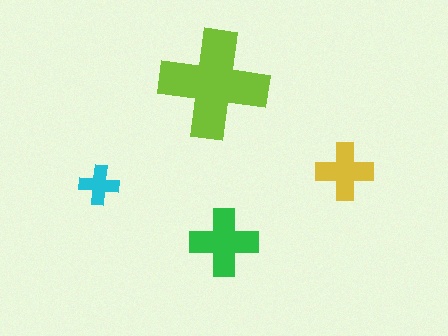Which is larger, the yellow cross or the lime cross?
The lime one.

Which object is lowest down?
The green cross is bottommost.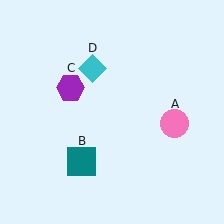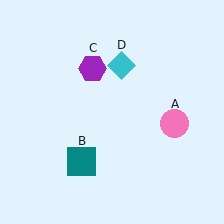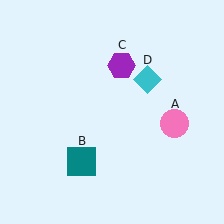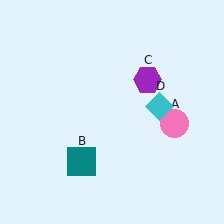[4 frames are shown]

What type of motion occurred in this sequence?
The purple hexagon (object C), cyan diamond (object D) rotated clockwise around the center of the scene.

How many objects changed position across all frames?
2 objects changed position: purple hexagon (object C), cyan diamond (object D).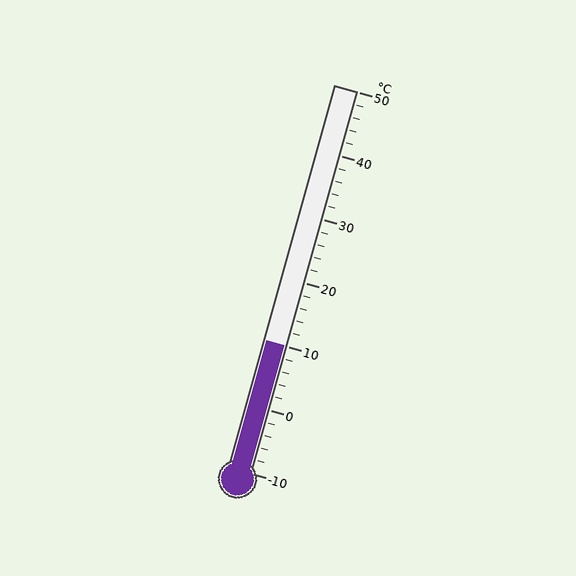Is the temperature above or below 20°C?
The temperature is below 20°C.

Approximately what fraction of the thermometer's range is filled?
The thermometer is filled to approximately 35% of its range.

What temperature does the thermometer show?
The thermometer shows approximately 10°C.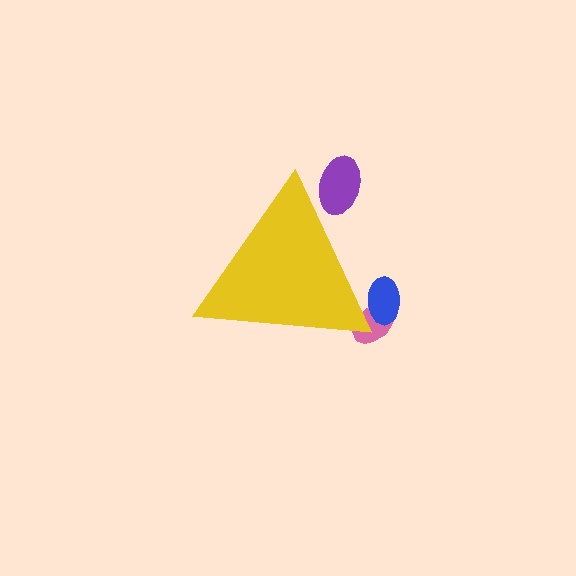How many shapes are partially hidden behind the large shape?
3 shapes are partially hidden.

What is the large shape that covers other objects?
A yellow triangle.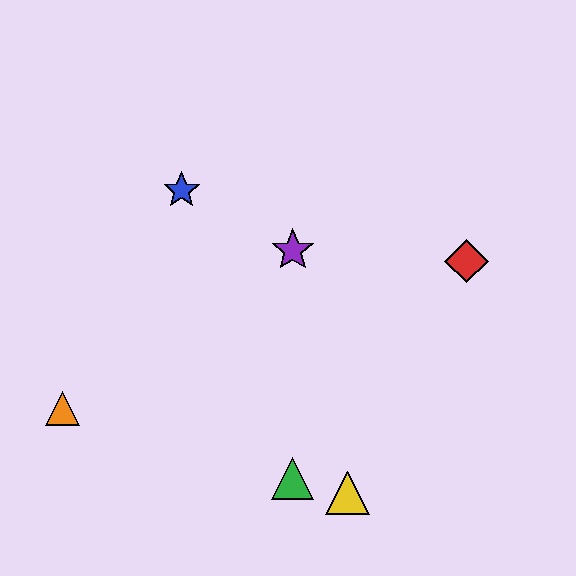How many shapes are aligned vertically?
2 shapes (the green triangle, the purple star) are aligned vertically.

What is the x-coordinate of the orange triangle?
The orange triangle is at x≈63.